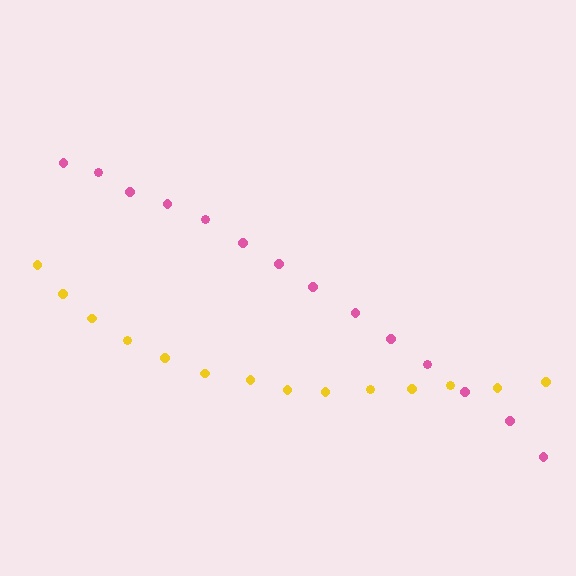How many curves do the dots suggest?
There are 2 distinct paths.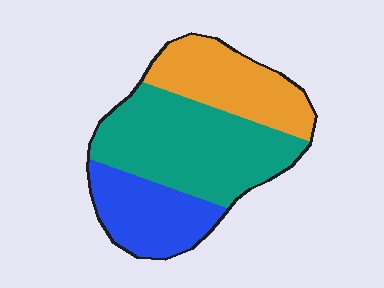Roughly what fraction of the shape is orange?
Orange covers about 30% of the shape.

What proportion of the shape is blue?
Blue takes up about one quarter (1/4) of the shape.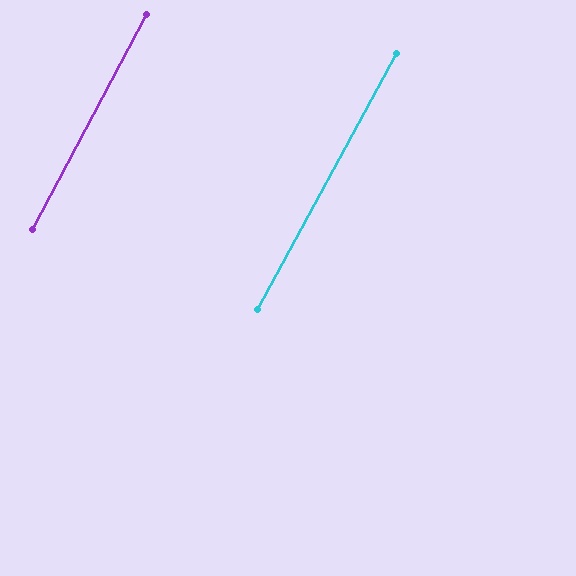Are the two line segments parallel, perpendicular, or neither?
Parallel — their directions differ by only 0.7°.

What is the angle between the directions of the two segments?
Approximately 1 degree.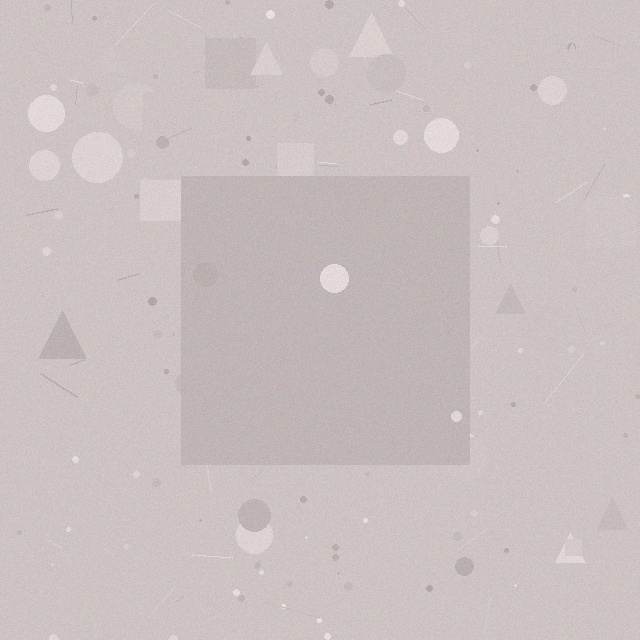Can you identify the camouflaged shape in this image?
The camouflaged shape is a square.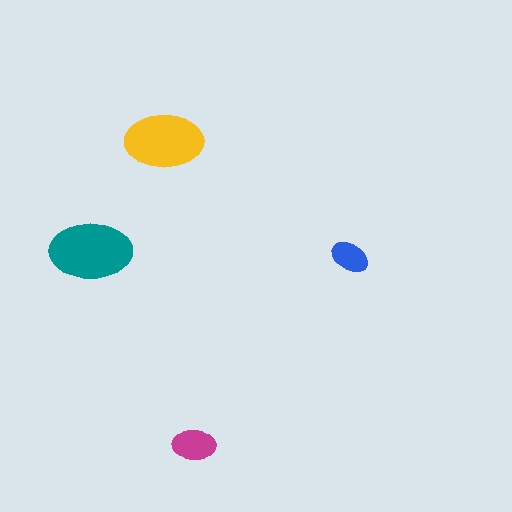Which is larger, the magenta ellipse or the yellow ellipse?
The yellow one.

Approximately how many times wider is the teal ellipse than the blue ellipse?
About 2 times wider.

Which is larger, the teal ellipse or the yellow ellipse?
The teal one.